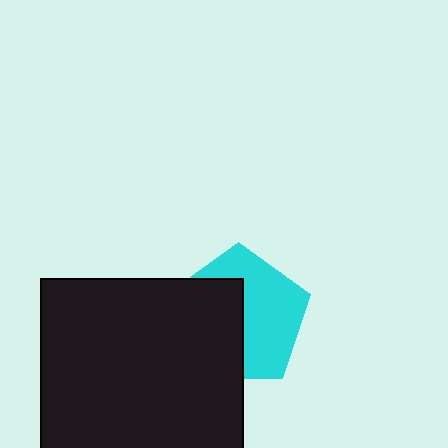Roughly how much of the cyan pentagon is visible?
About half of it is visible (roughly 53%).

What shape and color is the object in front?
The object in front is a black square.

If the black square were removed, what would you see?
You would see the complete cyan pentagon.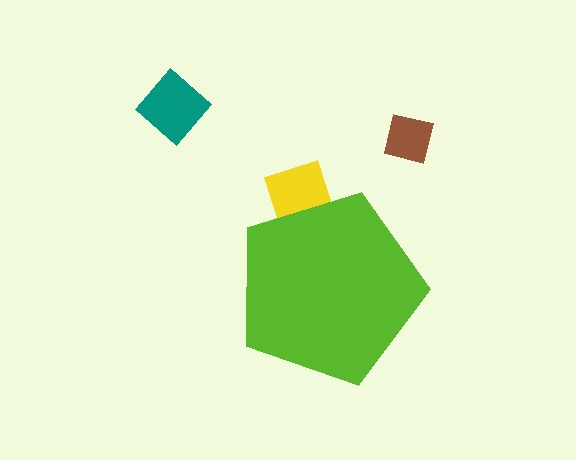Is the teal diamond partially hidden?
No, the teal diamond is fully visible.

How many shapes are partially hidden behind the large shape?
1 shape is partially hidden.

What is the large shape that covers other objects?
A lime pentagon.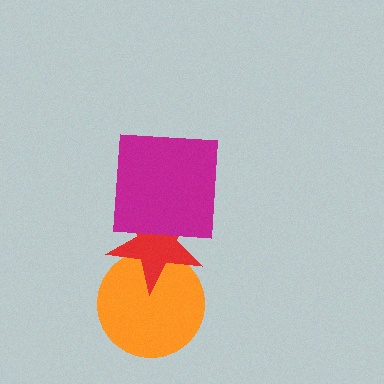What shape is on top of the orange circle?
The red star is on top of the orange circle.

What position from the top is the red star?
The red star is 2nd from the top.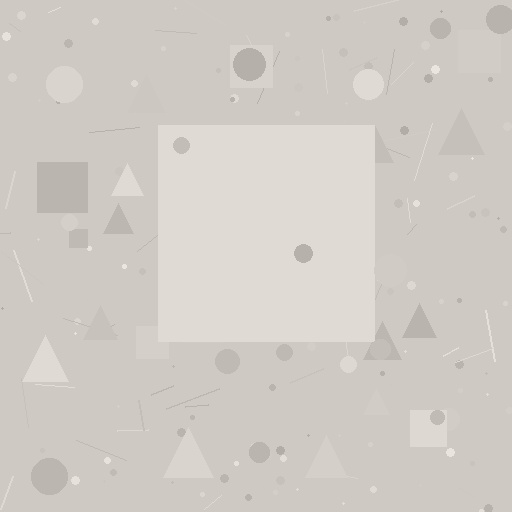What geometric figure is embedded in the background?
A square is embedded in the background.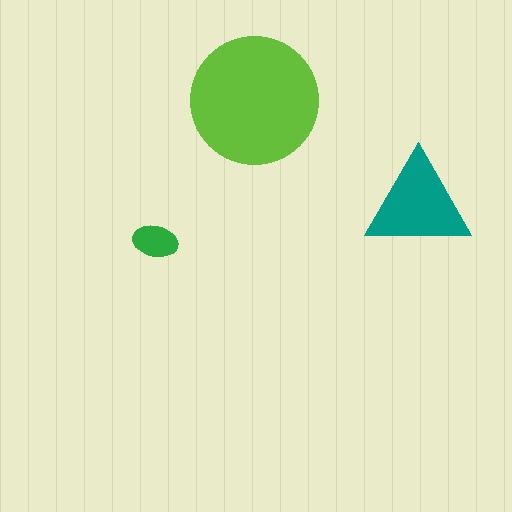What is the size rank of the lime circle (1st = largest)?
1st.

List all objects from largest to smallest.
The lime circle, the teal triangle, the green ellipse.